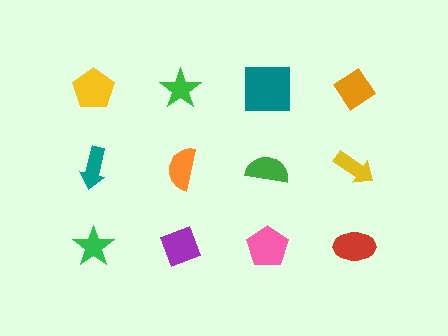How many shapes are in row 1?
4 shapes.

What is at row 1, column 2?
A green star.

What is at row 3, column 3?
A pink pentagon.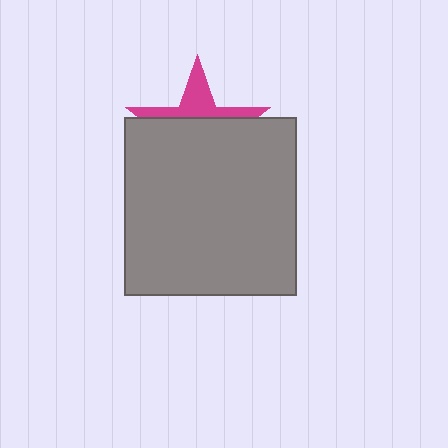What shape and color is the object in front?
The object in front is a gray rectangle.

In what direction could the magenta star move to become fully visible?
The magenta star could move up. That would shift it out from behind the gray rectangle entirely.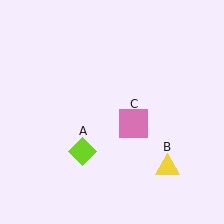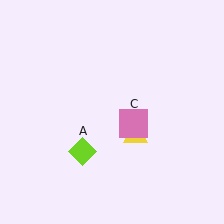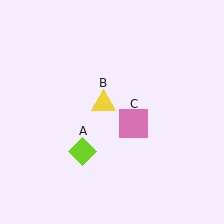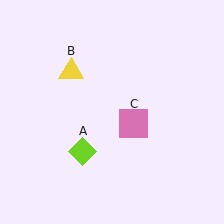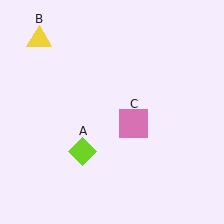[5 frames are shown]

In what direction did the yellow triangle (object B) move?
The yellow triangle (object B) moved up and to the left.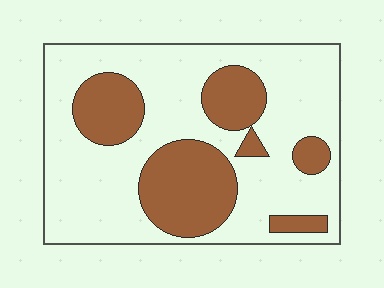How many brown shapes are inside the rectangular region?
6.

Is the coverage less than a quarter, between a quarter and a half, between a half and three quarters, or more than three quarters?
Between a quarter and a half.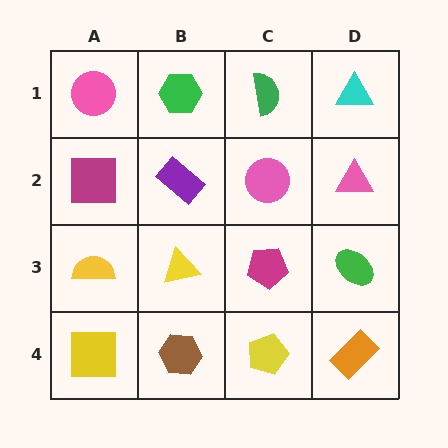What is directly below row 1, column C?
A pink circle.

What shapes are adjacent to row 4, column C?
A magenta pentagon (row 3, column C), a brown hexagon (row 4, column B), an orange rectangle (row 4, column D).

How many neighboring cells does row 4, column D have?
2.